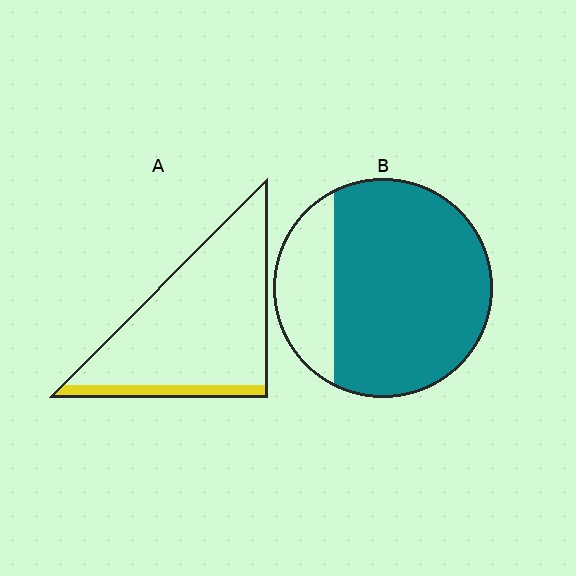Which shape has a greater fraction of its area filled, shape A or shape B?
Shape B.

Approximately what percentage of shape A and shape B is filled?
A is approximately 10% and B is approximately 75%.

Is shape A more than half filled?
No.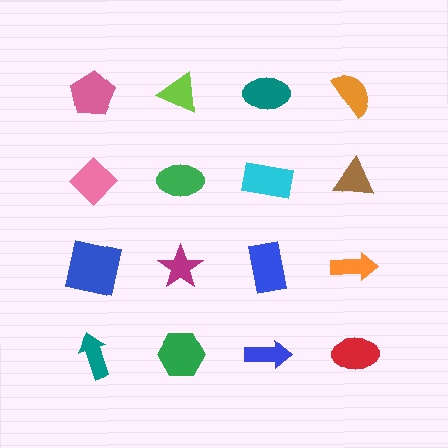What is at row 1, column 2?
A lime triangle.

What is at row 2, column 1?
A pink diamond.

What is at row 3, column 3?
A blue rectangle.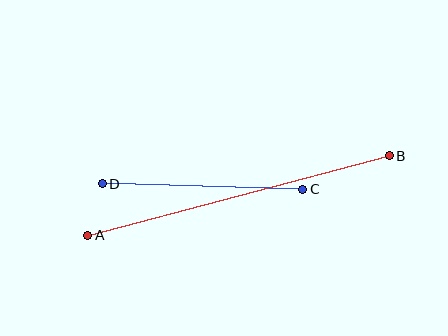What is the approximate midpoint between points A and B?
The midpoint is at approximately (239, 195) pixels.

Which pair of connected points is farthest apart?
Points A and B are farthest apart.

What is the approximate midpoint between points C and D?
The midpoint is at approximately (202, 187) pixels.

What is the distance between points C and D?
The distance is approximately 201 pixels.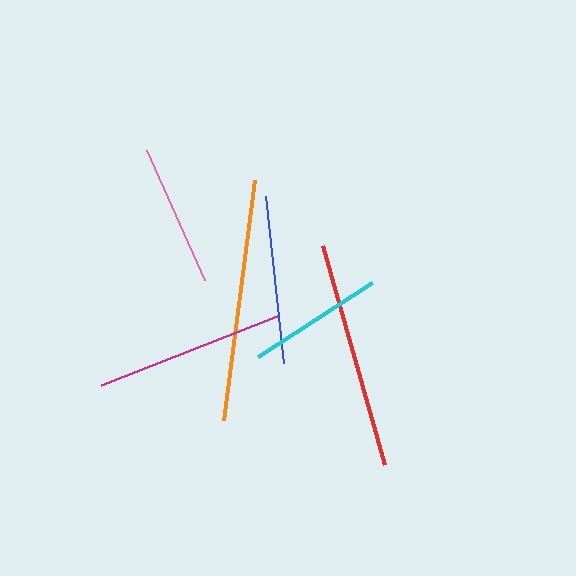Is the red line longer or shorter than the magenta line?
The red line is longer than the magenta line.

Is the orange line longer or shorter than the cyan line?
The orange line is longer than the cyan line.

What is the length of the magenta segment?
The magenta segment is approximately 189 pixels long.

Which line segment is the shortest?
The cyan line is the shortest at approximately 136 pixels.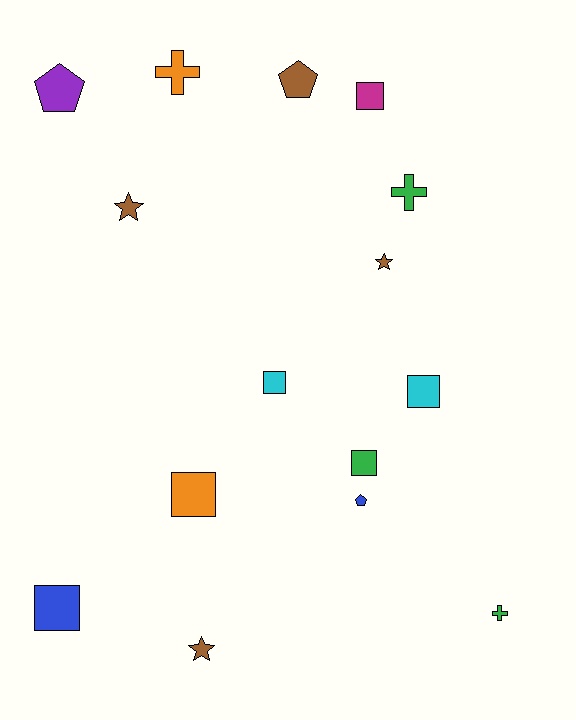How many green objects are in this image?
There are 3 green objects.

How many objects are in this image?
There are 15 objects.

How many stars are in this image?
There are 3 stars.